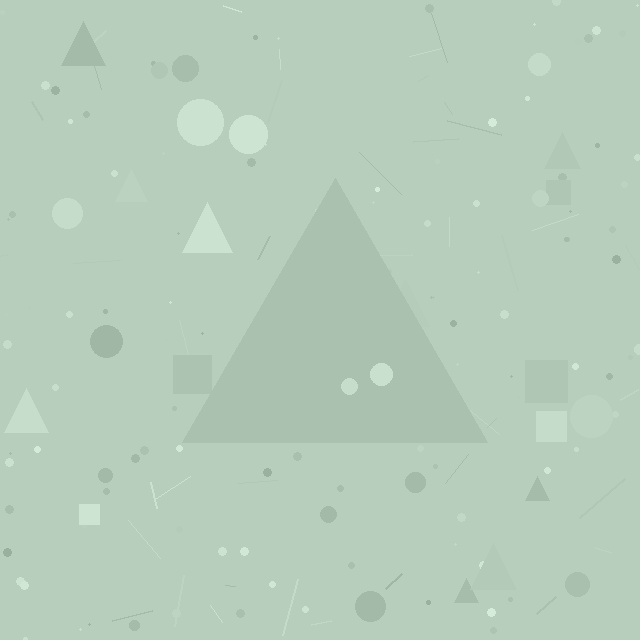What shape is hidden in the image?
A triangle is hidden in the image.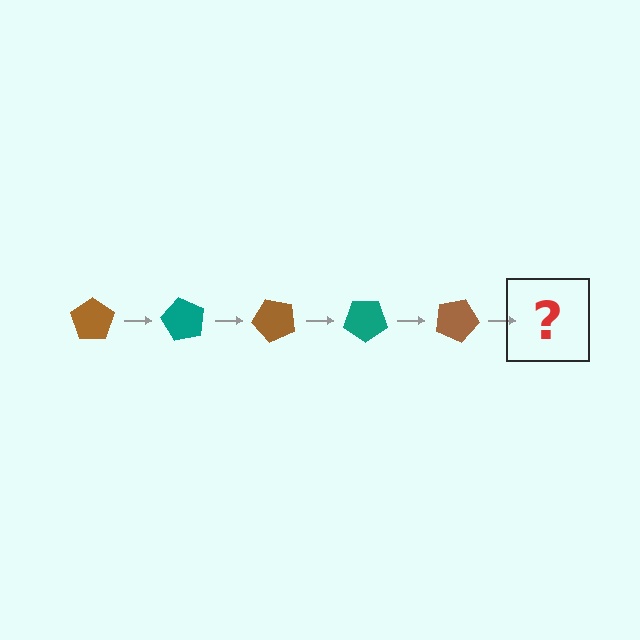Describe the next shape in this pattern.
It should be a teal pentagon, rotated 300 degrees from the start.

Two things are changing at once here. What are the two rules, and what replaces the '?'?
The two rules are that it rotates 60 degrees each step and the color cycles through brown and teal. The '?' should be a teal pentagon, rotated 300 degrees from the start.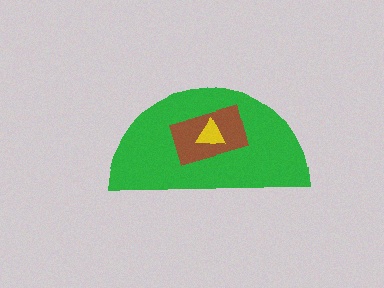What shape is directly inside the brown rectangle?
The yellow triangle.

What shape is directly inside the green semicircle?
The brown rectangle.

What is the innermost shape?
The yellow triangle.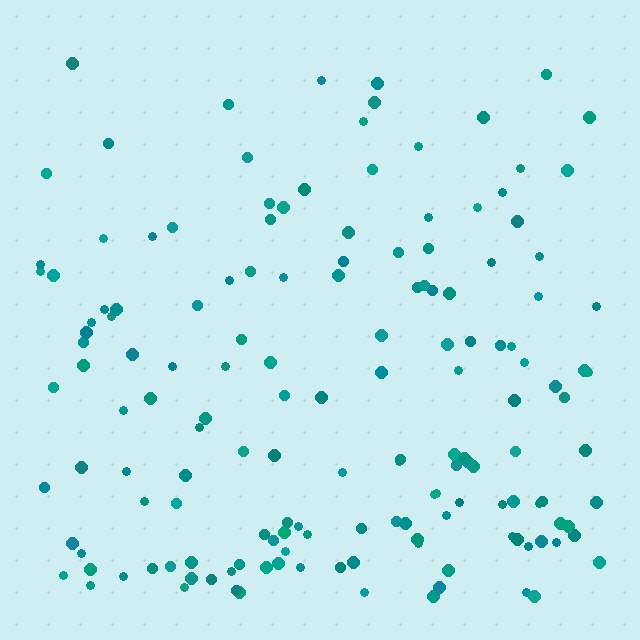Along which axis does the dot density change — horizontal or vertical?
Vertical.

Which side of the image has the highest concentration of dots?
The bottom.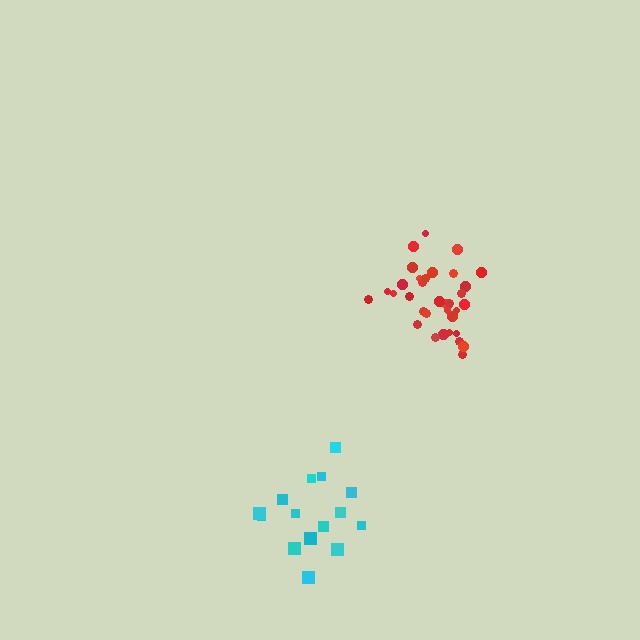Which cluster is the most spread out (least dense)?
Cyan.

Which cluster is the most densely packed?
Red.